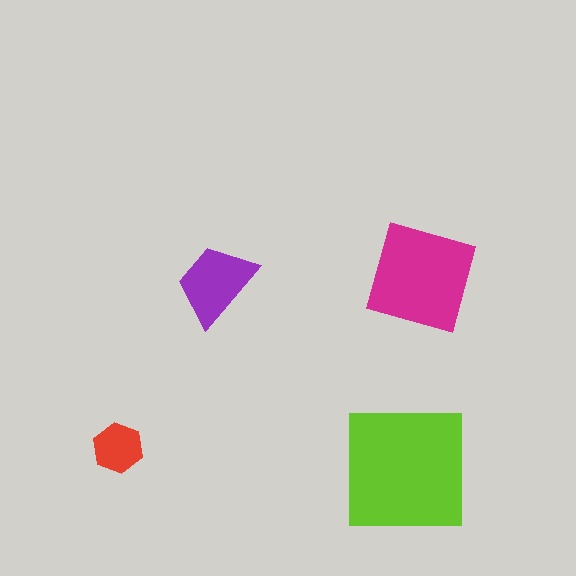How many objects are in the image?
There are 4 objects in the image.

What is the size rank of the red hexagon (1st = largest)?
4th.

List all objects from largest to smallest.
The lime square, the magenta diamond, the purple trapezoid, the red hexagon.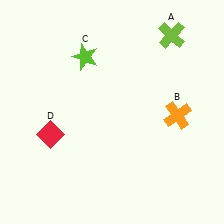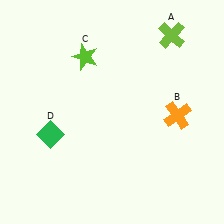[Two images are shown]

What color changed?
The diamond (D) changed from red in Image 1 to green in Image 2.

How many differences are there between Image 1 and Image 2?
There is 1 difference between the two images.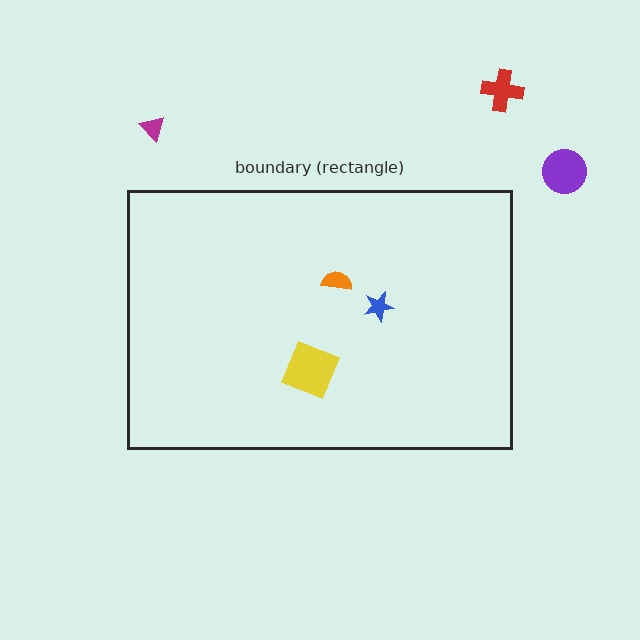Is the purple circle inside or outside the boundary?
Outside.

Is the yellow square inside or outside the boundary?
Inside.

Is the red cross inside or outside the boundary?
Outside.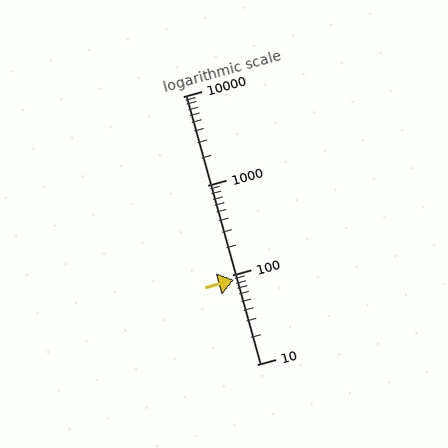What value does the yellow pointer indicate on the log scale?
The pointer indicates approximately 88.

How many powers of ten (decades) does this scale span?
The scale spans 3 decades, from 10 to 10000.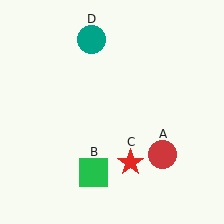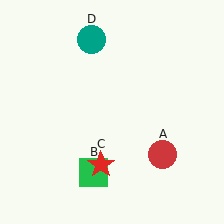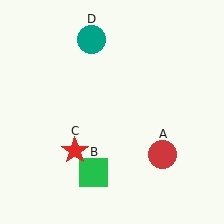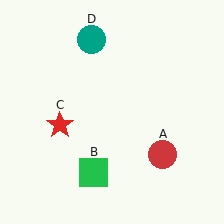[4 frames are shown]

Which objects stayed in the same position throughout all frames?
Red circle (object A) and green square (object B) and teal circle (object D) remained stationary.